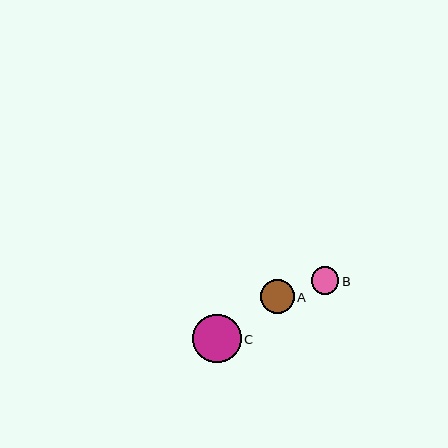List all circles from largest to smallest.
From largest to smallest: C, A, B.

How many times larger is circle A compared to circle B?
Circle A is approximately 1.2 times the size of circle B.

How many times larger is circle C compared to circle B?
Circle C is approximately 1.8 times the size of circle B.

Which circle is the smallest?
Circle B is the smallest with a size of approximately 28 pixels.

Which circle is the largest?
Circle C is the largest with a size of approximately 49 pixels.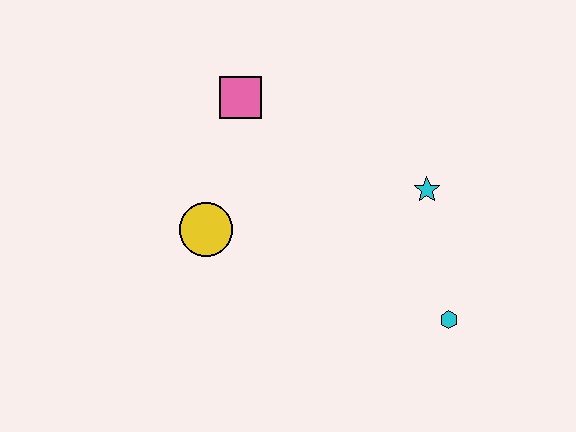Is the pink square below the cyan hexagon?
No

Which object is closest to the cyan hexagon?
The cyan star is closest to the cyan hexagon.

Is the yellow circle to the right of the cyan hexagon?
No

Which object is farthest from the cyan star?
The yellow circle is farthest from the cyan star.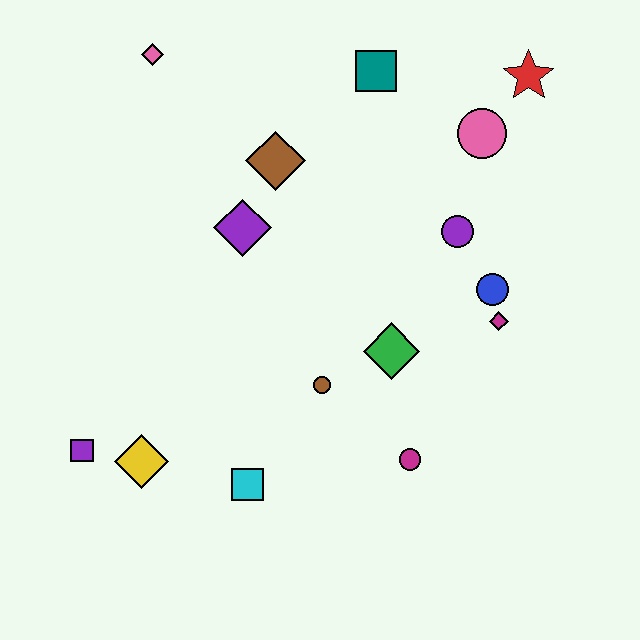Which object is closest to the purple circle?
The blue circle is closest to the purple circle.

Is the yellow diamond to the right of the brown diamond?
No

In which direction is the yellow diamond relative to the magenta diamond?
The yellow diamond is to the left of the magenta diamond.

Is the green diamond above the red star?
No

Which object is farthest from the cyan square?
The red star is farthest from the cyan square.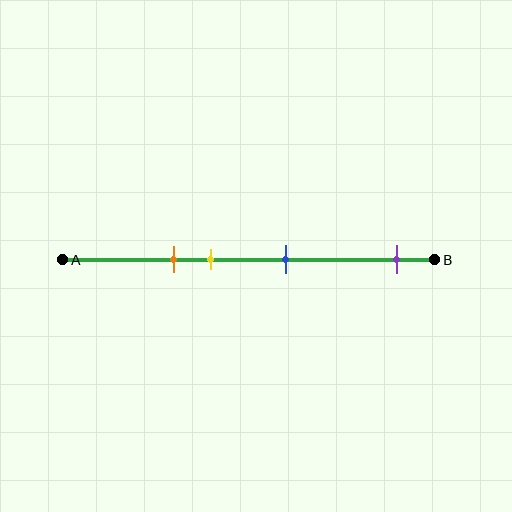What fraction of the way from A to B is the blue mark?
The blue mark is approximately 60% (0.6) of the way from A to B.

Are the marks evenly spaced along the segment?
No, the marks are not evenly spaced.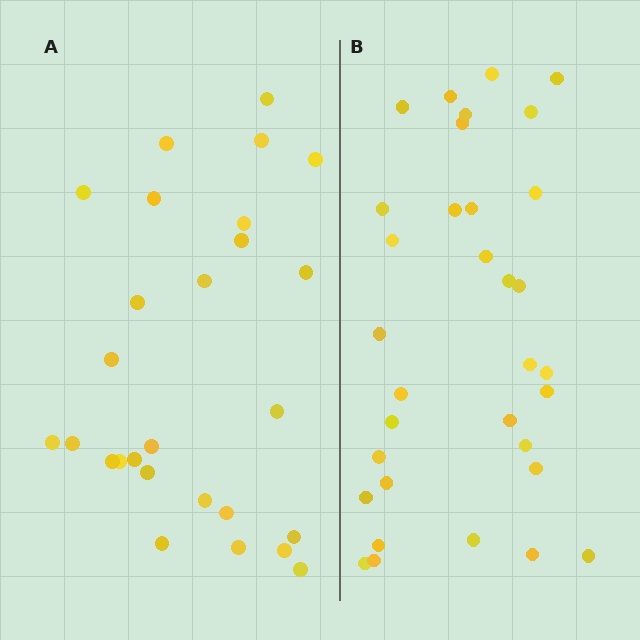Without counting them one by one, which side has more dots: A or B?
Region B (the right region) has more dots.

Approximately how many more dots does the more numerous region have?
Region B has about 6 more dots than region A.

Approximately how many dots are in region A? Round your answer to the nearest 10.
About 30 dots. (The exact count is 27, which rounds to 30.)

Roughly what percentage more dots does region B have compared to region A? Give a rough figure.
About 20% more.